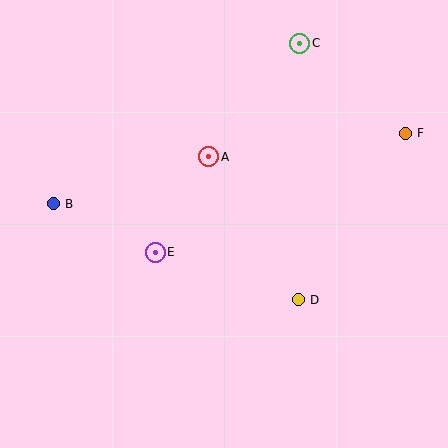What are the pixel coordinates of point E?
Point E is at (155, 252).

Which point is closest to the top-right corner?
Point F is closest to the top-right corner.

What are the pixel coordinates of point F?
Point F is at (405, 133).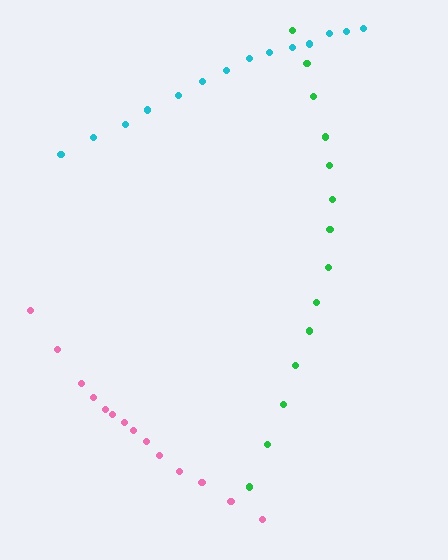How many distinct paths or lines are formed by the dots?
There are 3 distinct paths.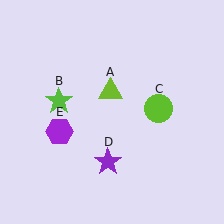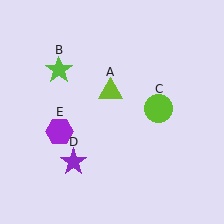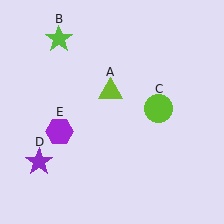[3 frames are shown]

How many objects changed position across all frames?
2 objects changed position: lime star (object B), purple star (object D).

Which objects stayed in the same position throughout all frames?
Lime triangle (object A) and lime circle (object C) and purple hexagon (object E) remained stationary.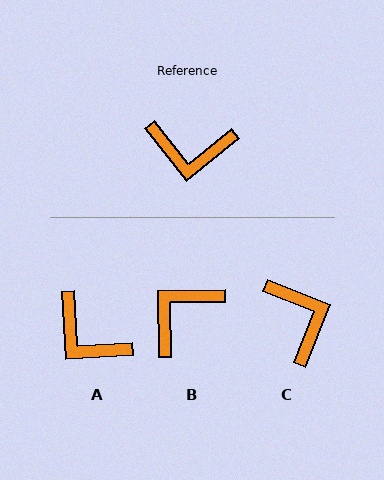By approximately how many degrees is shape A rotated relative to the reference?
Approximately 35 degrees clockwise.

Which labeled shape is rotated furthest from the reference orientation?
B, about 128 degrees away.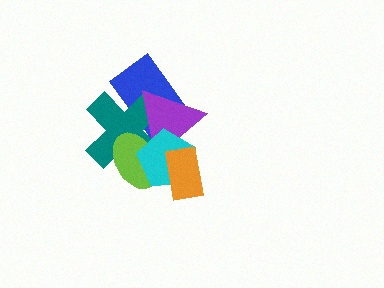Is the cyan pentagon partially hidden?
Yes, it is partially covered by another shape.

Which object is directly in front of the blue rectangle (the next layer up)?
The teal cross is directly in front of the blue rectangle.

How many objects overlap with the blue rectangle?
3 objects overlap with the blue rectangle.